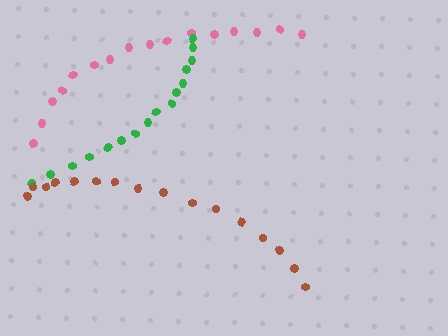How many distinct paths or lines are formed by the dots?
There are 3 distinct paths.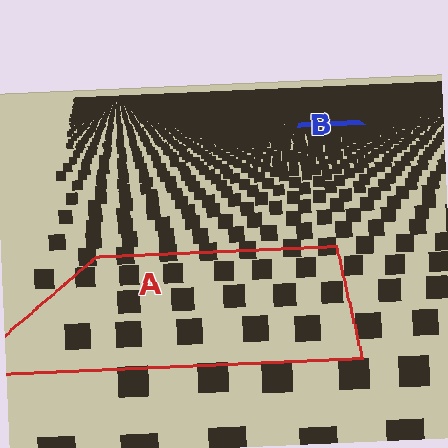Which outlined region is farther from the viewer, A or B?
Region B is farther from the viewer — the texture elements inside it appear smaller and more densely packed.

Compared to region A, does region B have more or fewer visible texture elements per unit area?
Region B has more texture elements per unit area — they are packed more densely because it is farther away.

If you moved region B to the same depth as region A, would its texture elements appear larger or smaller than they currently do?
They would appear larger. At a closer depth, the same texture elements are projected at a bigger on-screen size.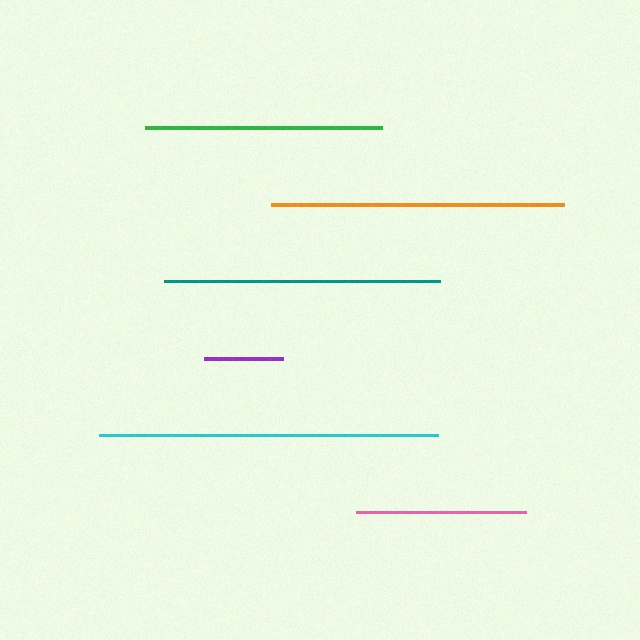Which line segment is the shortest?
The purple line is the shortest at approximately 79 pixels.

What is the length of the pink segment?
The pink segment is approximately 170 pixels long.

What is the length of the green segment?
The green segment is approximately 236 pixels long.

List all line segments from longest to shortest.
From longest to shortest: cyan, orange, teal, green, pink, purple.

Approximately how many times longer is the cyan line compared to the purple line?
The cyan line is approximately 4.3 times the length of the purple line.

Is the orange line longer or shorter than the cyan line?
The cyan line is longer than the orange line.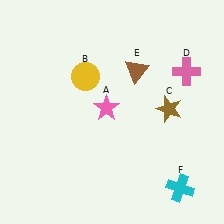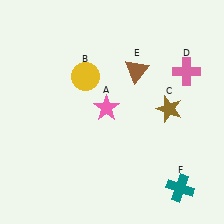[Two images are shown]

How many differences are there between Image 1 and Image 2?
There is 1 difference between the two images.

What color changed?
The cross (F) changed from cyan in Image 1 to teal in Image 2.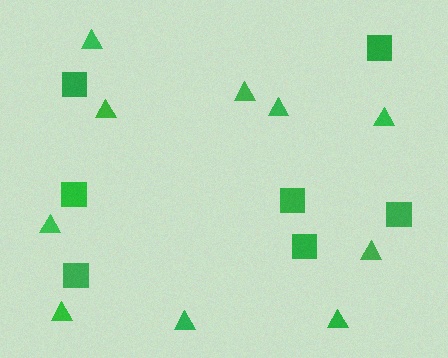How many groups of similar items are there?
There are 2 groups: one group of squares (7) and one group of triangles (10).